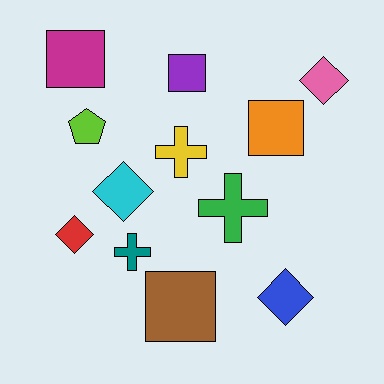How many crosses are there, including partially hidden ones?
There are 3 crosses.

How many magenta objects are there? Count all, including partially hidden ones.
There is 1 magenta object.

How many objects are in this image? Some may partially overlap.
There are 12 objects.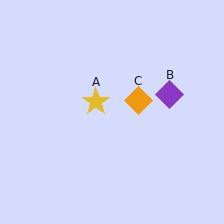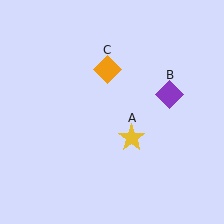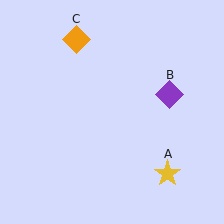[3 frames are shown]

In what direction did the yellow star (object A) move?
The yellow star (object A) moved down and to the right.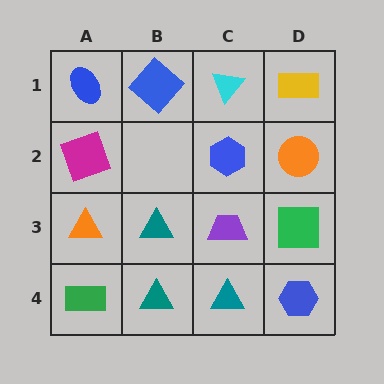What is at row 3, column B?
A teal triangle.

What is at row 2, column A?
A magenta square.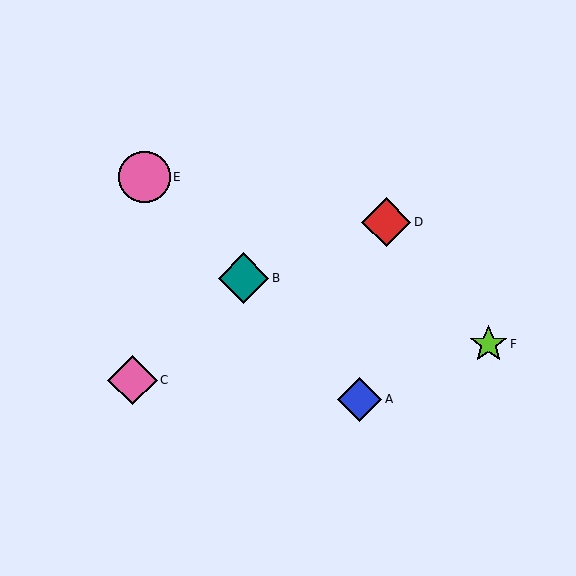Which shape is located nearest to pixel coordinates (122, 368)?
The pink diamond (labeled C) at (133, 380) is nearest to that location.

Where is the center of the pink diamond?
The center of the pink diamond is at (133, 380).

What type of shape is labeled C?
Shape C is a pink diamond.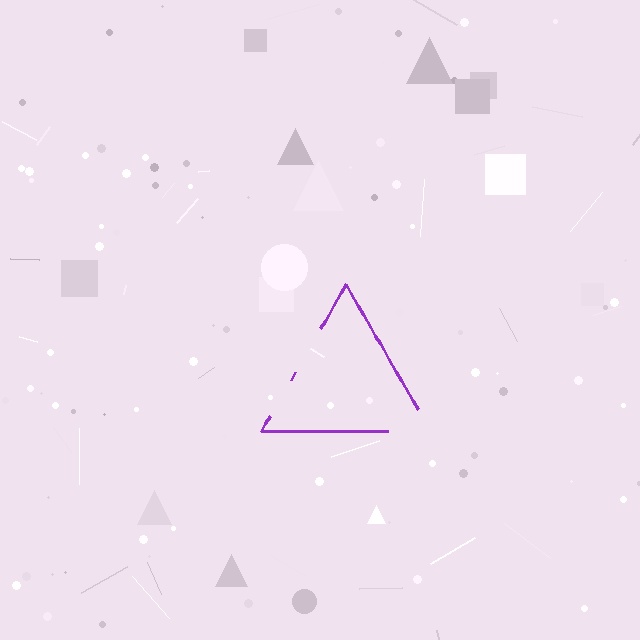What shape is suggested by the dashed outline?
The dashed outline suggests a triangle.